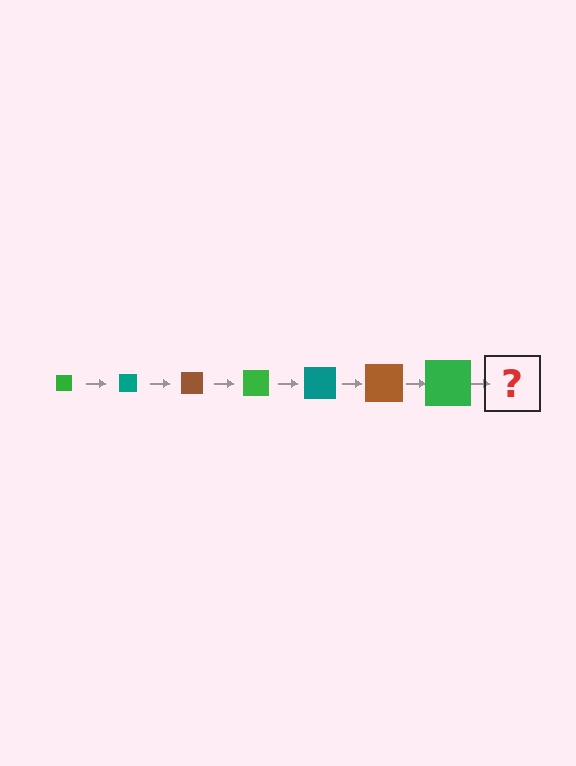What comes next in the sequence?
The next element should be a teal square, larger than the previous one.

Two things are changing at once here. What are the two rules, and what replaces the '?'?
The two rules are that the square grows larger each step and the color cycles through green, teal, and brown. The '?' should be a teal square, larger than the previous one.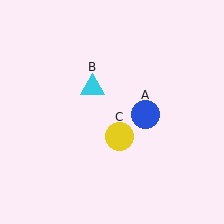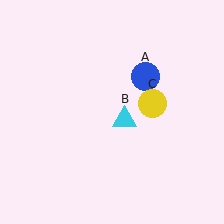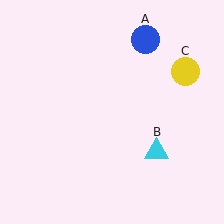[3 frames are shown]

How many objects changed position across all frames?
3 objects changed position: blue circle (object A), cyan triangle (object B), yellow circle (object C).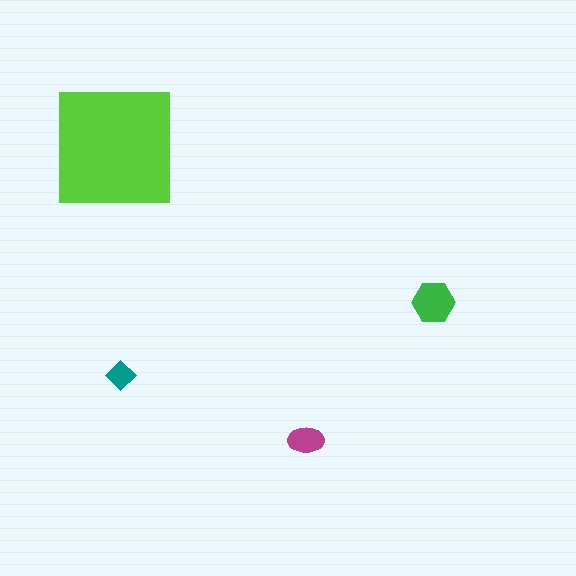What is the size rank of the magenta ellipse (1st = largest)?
3rd.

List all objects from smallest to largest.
The teal diamond, the magenta ellipse, the green hexagon, the lime square.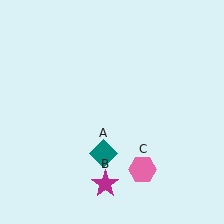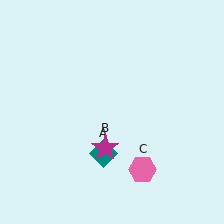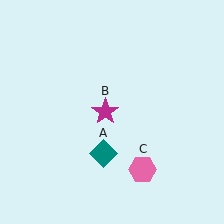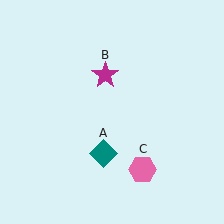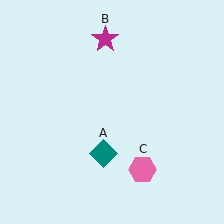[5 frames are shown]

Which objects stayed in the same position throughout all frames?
Teal diamond (object A) and pink hexagon (object C) remained stationary.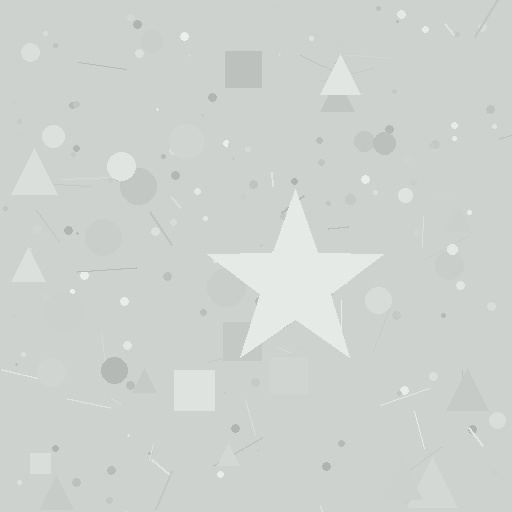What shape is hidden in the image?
A star is hidden in the image.